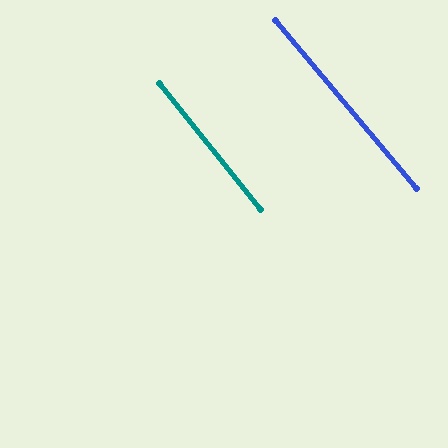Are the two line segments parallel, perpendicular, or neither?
Parallel — their directions differ by only 1.2°.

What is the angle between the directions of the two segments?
Approximately 1 degree.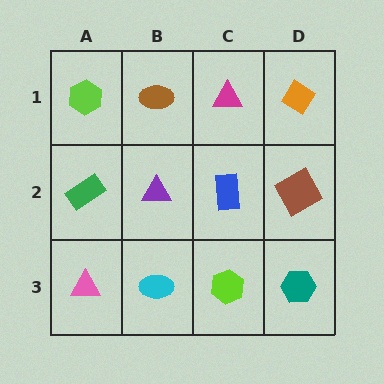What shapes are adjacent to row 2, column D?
An orange diamond (row 1, column D), a teal hexagon (row 3, column D), a blue rectangle (row 2, column C).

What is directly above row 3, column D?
A brown square.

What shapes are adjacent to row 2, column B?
A brown ellipse (row 1, column B), a cyan ellipse (row 3, column B), a green rectangle (row 2, column A), a blue rectangle (row 2, column C).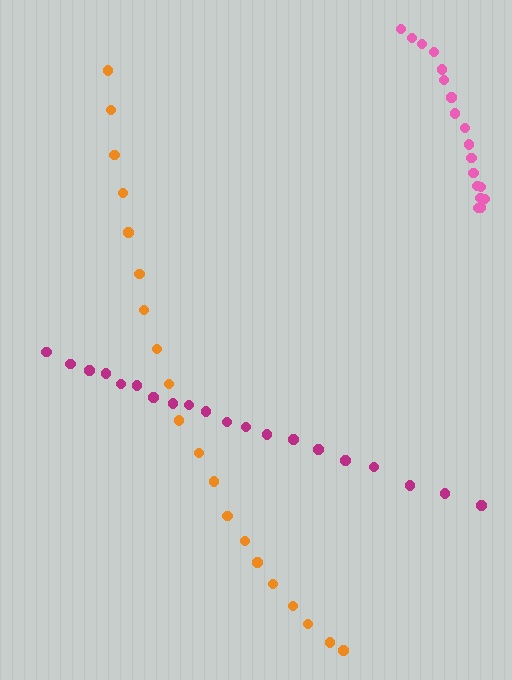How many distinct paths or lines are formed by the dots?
There are 3 distinct paths.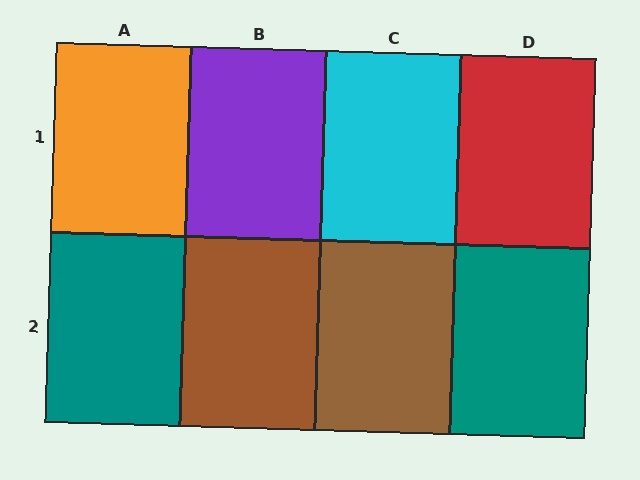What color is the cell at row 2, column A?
Teal.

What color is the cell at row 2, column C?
Brown.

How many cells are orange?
1 cell is orange.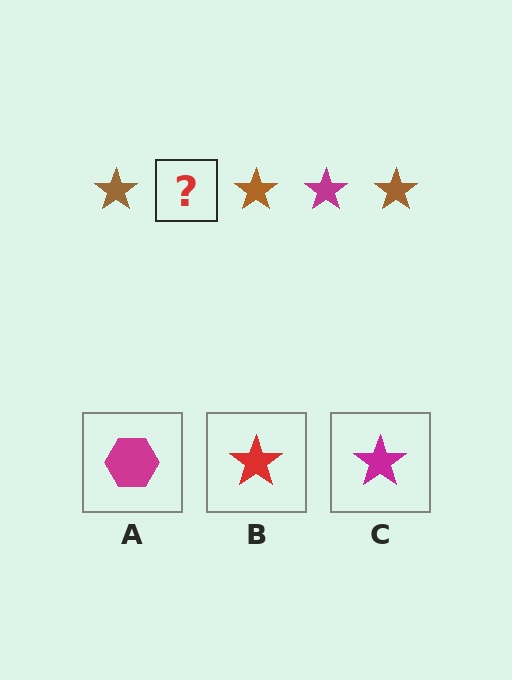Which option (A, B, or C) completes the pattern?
C.